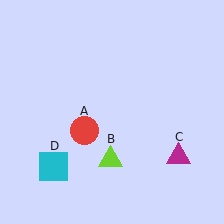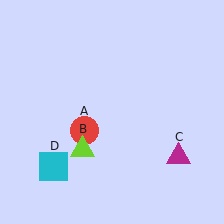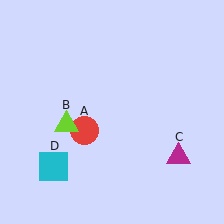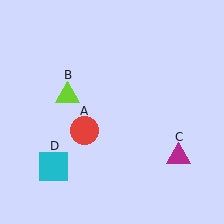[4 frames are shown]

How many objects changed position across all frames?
1 object changed position: lime triangle (object B).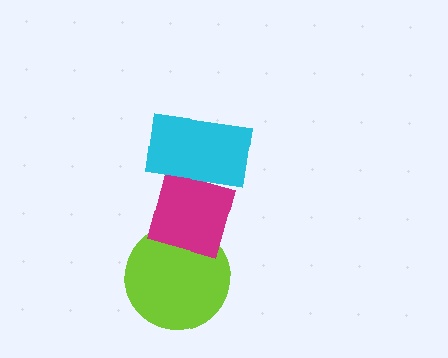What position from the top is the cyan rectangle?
The cyan rectangle is 1st from the top.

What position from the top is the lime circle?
The lime circle is 3rd from the top.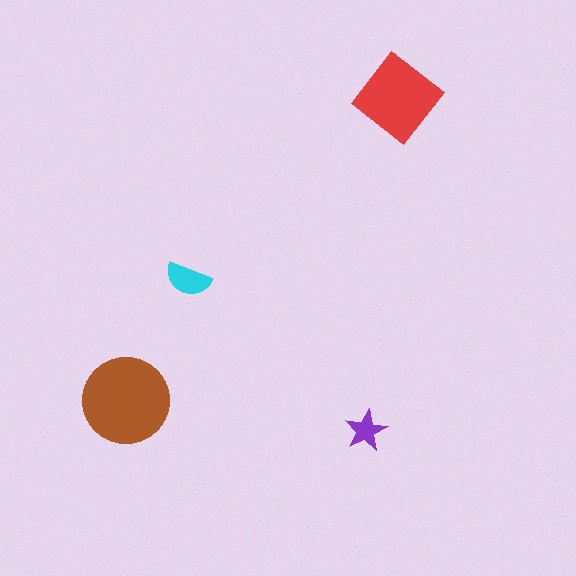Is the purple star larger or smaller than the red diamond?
Smaller.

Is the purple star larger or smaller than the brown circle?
Smaller.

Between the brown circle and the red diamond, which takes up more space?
The brown circle.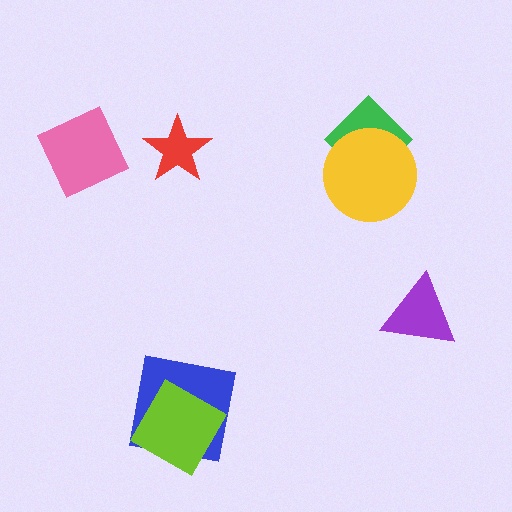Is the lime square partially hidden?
No, no other shape covers it.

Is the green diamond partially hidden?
Yes, it is partially covered by another shape.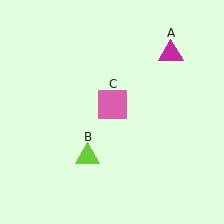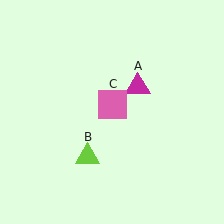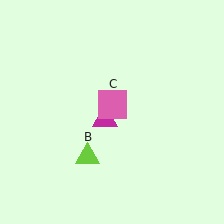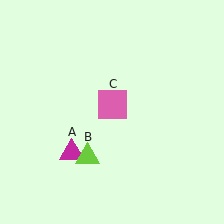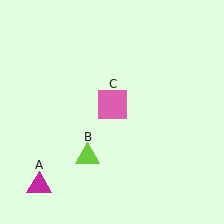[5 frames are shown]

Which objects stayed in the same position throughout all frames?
Lime triangle (object B) and pink square (object C) remained stationary.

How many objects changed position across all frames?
1 object changed position: magenta triangle (object A).